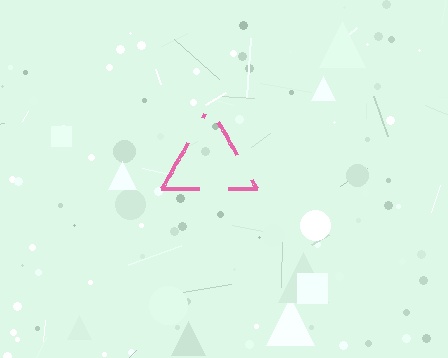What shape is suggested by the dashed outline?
The dashed outline suggests a triangle.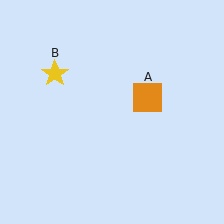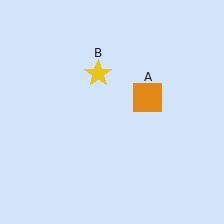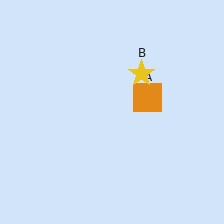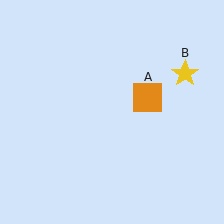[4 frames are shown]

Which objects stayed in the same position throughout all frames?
Orange square (object A) remained stationary.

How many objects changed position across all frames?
1 object changed position: yellow star (object B).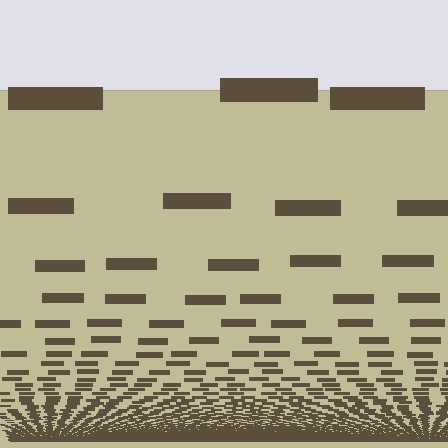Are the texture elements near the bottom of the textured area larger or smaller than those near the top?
Smaller. The gradient is inverted — elements near the bottom are smaller and denser.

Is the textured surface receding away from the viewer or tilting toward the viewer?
The surface appears to tilt toward the viewer. Texture elements get larger and sparser toward the top.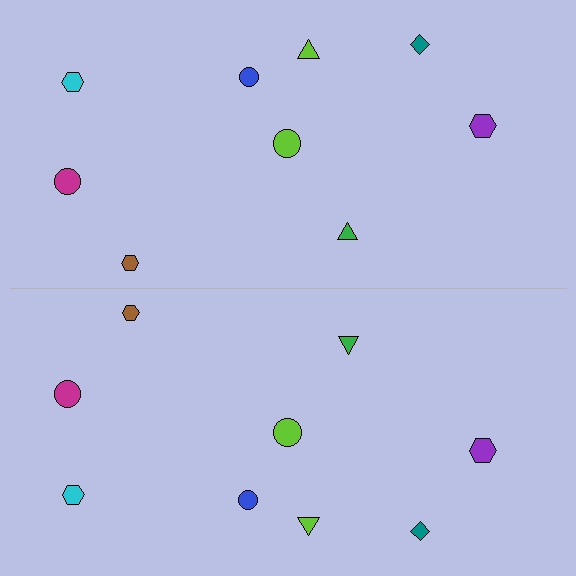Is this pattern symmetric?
Yes, this pattern has bilateral (reflection) symmetry.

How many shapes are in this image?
There are 18 shapes in this image.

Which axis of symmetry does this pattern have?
The pattern has a horizontal axis of symmetry running through the center of the image.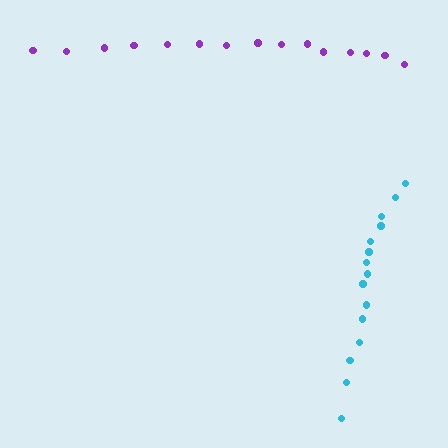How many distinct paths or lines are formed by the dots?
There are 2 distinct paths.